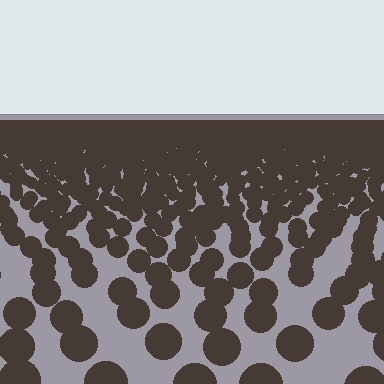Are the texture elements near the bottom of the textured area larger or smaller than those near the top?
Larger. Near the bottom, elements are closer to the viewer and appear at a bigger on-screen size.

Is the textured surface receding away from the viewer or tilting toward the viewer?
The surface is receding away from the viewer. Texture elements get smaller and denser toward the top.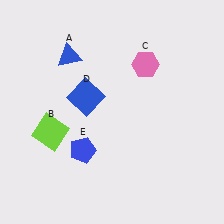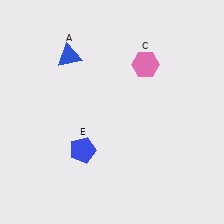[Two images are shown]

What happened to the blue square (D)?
The blue square (D) was removed in Image 2. It was in the top-left area of Image 1.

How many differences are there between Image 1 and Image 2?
There are 2 differences between the two images.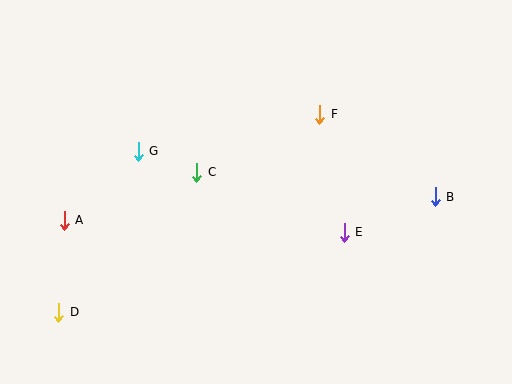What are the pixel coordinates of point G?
Point G is at (138, 151).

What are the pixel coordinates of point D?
Point D is at (59, 312).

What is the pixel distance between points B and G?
The distance between B and G is 300 pixels.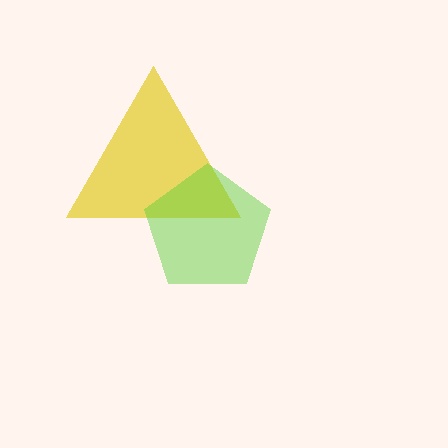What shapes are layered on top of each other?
The layered shapes are: a yellow triangle, a lime pentagon.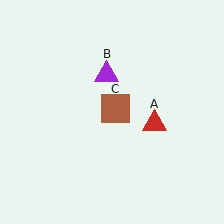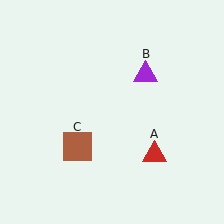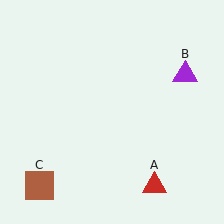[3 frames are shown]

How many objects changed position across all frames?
3 objects changed position: red triangle (object A), purple triangle (object B), brown square (object C).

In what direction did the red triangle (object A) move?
The red triangle (object A) moved down.